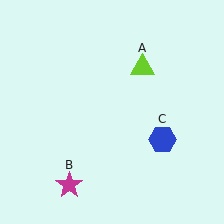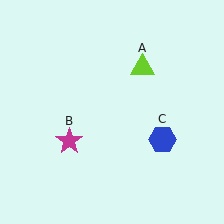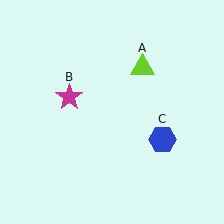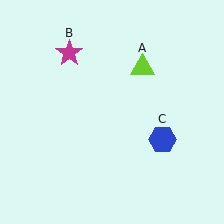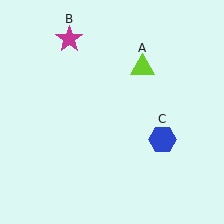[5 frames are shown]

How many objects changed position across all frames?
1 object changed position: magenta star (object B).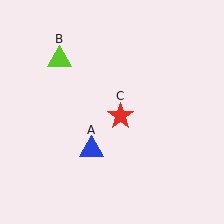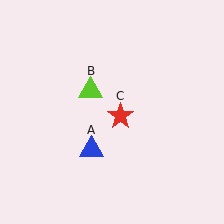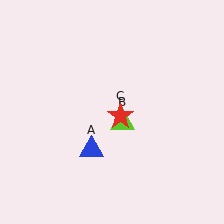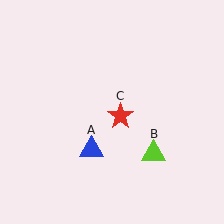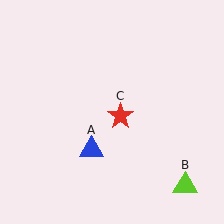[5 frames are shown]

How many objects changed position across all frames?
1 object changed position: lime triangle (object B).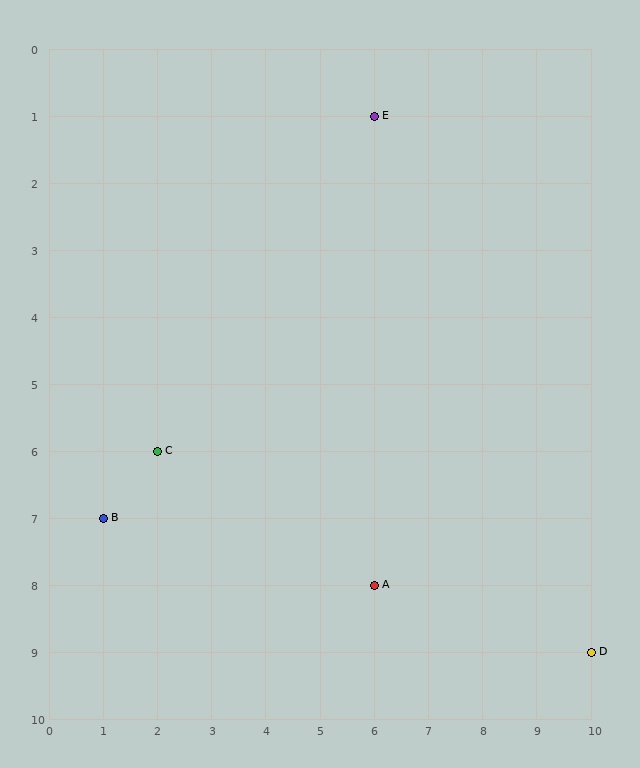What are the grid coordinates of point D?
Point D is at grid coordinates (10, 9).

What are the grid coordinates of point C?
Point C is at grid coordinates (2, 6).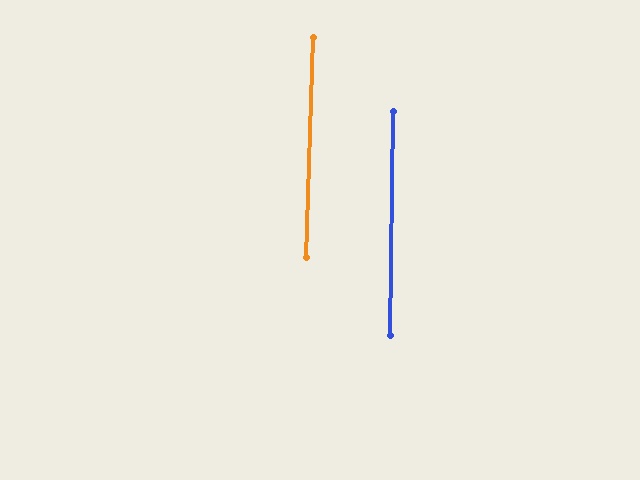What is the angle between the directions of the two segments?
Approximately 1 degree.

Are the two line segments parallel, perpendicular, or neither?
Parallel — their directions differ by only 1.2°.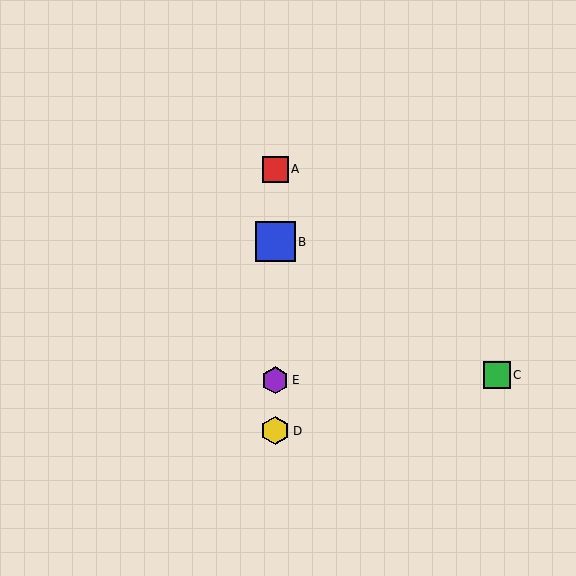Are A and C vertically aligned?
No, A is at x≈275 and C is at x≈497.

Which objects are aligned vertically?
Objects A, B, D, E are aligned vertically.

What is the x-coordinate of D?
Object D is at x≈275.